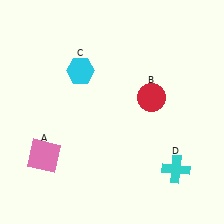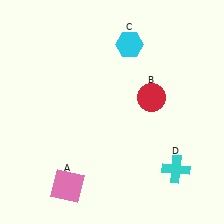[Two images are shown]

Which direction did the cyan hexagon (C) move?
The cyan hexagon (C) moved right.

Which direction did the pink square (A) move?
The pink square (A) moved down.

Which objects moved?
The objects that moved are: the pink square (A), the cyan hexagon (C).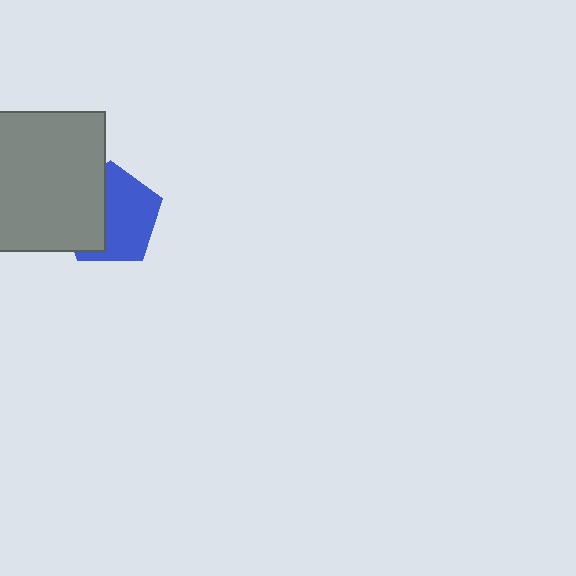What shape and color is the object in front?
The object in front is a gray square.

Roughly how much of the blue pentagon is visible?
About half of it is visible (roughly 60%).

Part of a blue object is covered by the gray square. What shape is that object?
It is a pentagon.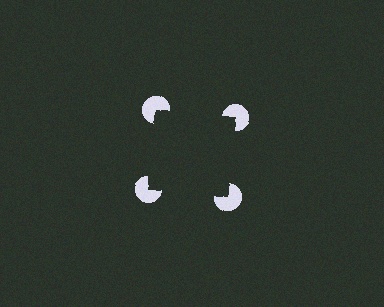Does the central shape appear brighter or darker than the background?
It typically appears slightly darker than the background, even though no actual brightness change is drawn.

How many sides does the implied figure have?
4 sides.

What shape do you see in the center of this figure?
An illusory square — its edges are inferred from the aligned wedge cuts in the pac-man discs, not physically drawn.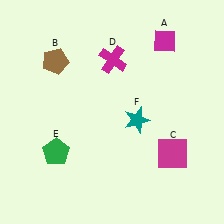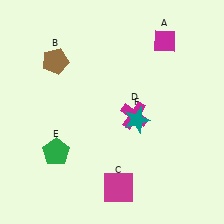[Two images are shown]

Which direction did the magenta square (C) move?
The magenta square (C) moved left.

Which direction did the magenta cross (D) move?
The magenta cross (D) moved down.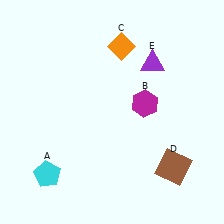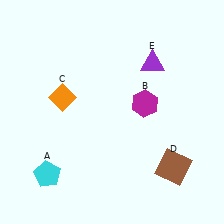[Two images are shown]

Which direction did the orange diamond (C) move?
The orange diamond (C) moved left.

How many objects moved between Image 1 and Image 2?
1 object moved between the two images.